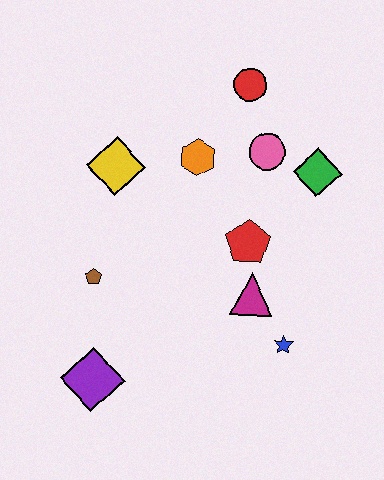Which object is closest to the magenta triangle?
The red pentagon is closest to the magenta triangle.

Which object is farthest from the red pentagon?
The purple diamond is farthest from the red pentagon.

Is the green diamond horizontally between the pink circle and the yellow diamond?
No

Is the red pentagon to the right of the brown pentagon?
Yes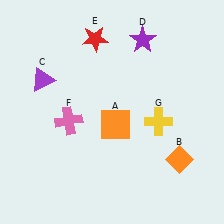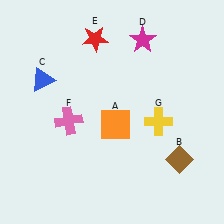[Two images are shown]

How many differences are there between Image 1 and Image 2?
There are 3 differences between the two images.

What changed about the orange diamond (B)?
In Image 1, B is orange. In Image 2, it changed to brown.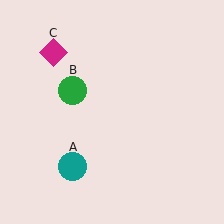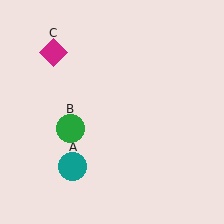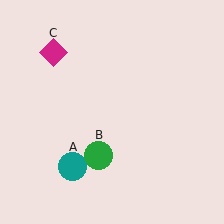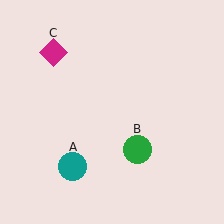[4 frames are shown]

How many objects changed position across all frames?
1 object changed position: green circle (object B).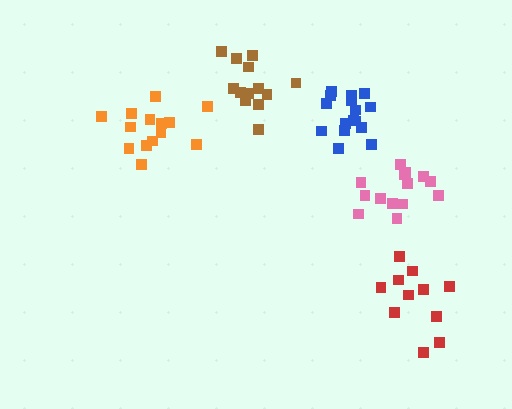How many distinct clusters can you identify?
There are 5 distinct clusters.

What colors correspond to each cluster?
The clusters are colored: pink, orange, red, brown, blue.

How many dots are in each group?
Group 1: 14 dots, Group 2: 14 dots, Group 3: 11 dots, Group 4: 13 dots, Group 5: 16 dots (68 total).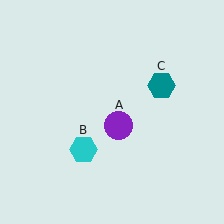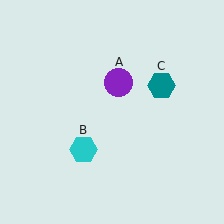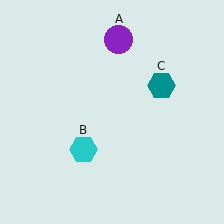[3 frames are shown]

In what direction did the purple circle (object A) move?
The purple circle (object A) moved up.